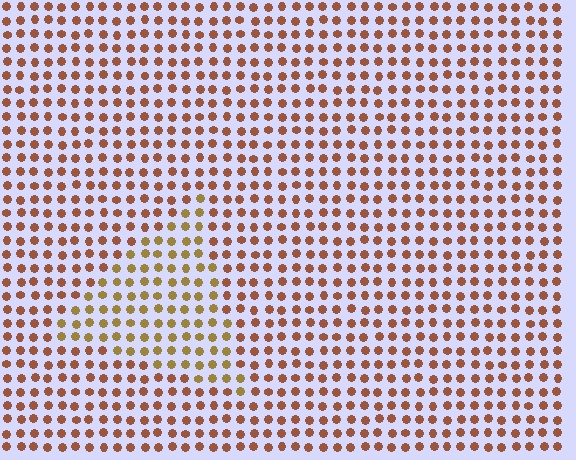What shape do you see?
I see a triangle.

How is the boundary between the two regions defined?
The boundary is defined purely by a slight shift in hue (about 30 degrees). Spacing, size, and orientation are identical on both sides.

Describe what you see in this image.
The image is filled with small brown elements in a uniform arrangement. A triangle-shaped region is visible where the elements are tinted to a slightly different hue, forming a subtle color boundary.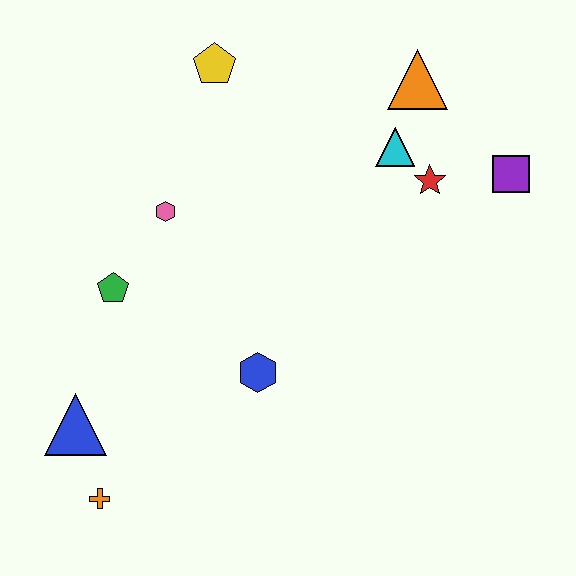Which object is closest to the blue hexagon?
The green pentagon is closest to the blue hexagon.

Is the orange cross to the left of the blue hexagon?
Yes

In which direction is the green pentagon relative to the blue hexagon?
The green pentagon is to the left of the blue hexagon.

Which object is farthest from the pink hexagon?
The purple square is farthest from the pink hexagon.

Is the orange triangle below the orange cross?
No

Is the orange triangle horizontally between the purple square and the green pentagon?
Yes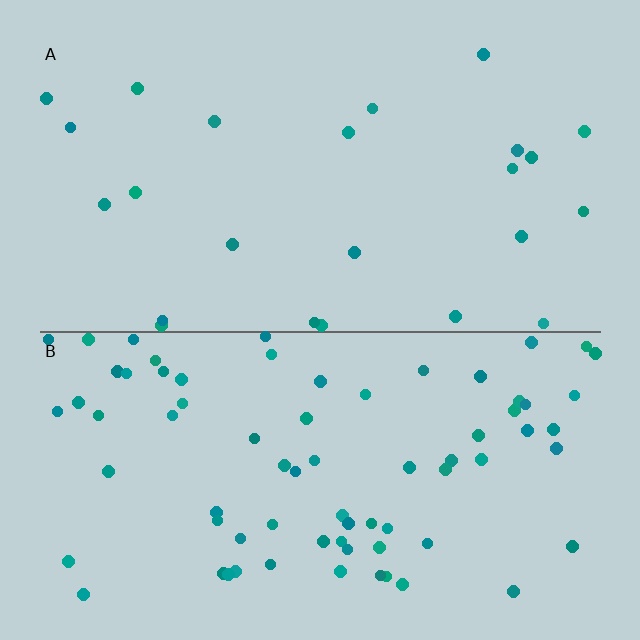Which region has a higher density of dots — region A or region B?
B (the bottom).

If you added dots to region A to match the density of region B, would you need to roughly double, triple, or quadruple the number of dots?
Approximately triple.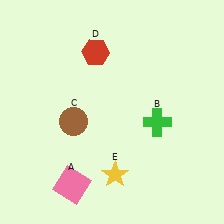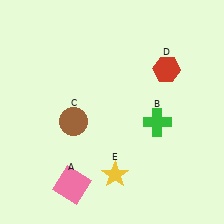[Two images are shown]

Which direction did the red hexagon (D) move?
The red hexagon (D) moved right.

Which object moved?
The red hexagon (D) moved right.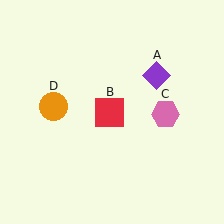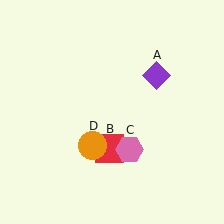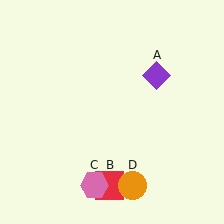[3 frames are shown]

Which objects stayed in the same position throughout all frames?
Purple diamond (object A) remained stationary.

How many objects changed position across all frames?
3 objects changed position: red square (object B), pink hexagon (object C), orange circle (object D).